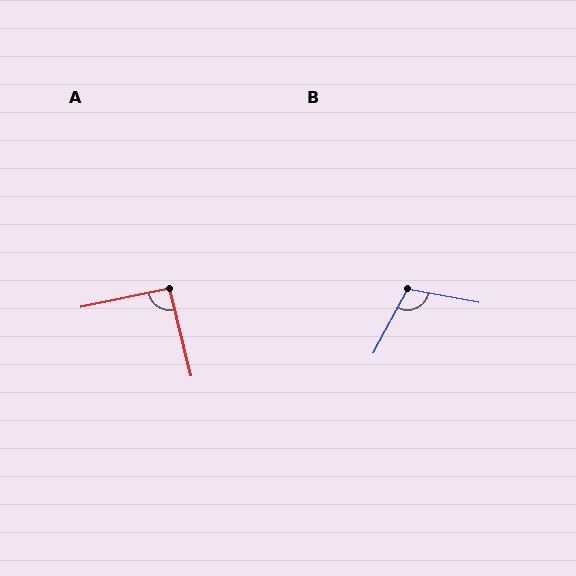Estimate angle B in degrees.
Approximately 108 degrees.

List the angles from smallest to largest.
A (92°), B (108°).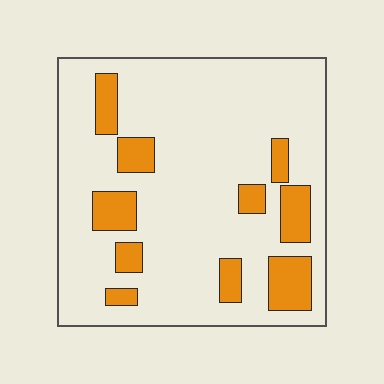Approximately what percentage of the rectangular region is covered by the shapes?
Approximately 20%.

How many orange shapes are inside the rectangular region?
10.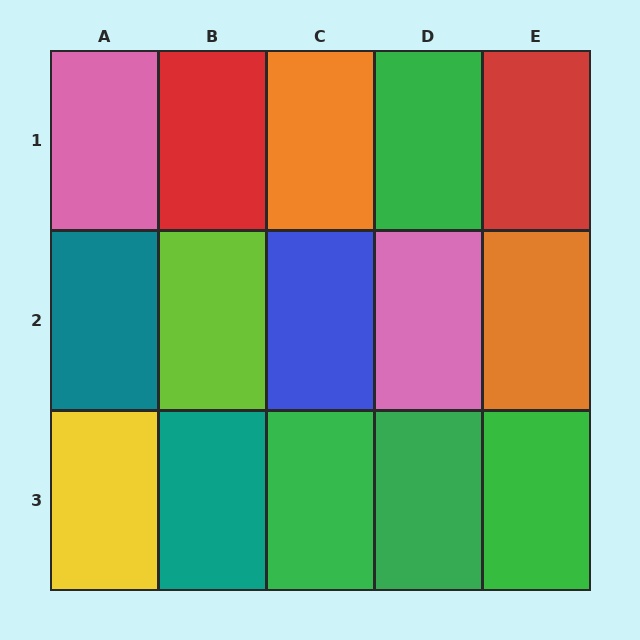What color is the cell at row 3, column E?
Green.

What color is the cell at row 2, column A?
Teal.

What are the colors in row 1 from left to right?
Pink, red, orange, green, red.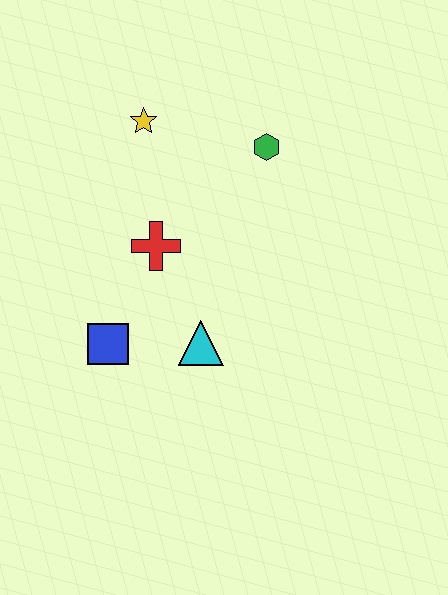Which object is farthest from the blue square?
The green hexagon is farthest from the blue square.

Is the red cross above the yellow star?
No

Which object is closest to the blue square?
The cyan triangle is closest to the blue square.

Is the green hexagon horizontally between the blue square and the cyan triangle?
No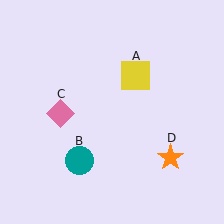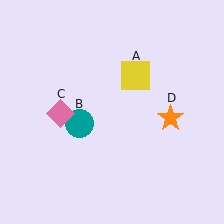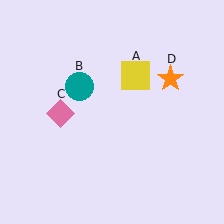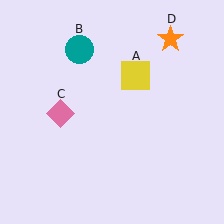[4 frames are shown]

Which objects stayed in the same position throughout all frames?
Yellow square (object A) and pink diamond (object C) remained stationary.